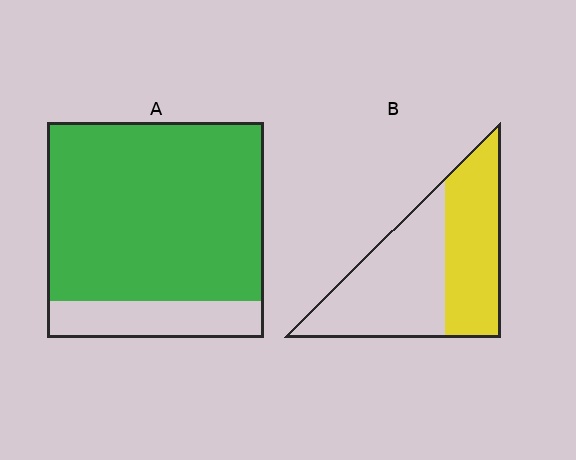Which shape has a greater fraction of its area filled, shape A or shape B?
Shape A.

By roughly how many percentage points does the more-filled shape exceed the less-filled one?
By roughly 40 percentage points (A over B).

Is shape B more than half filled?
No.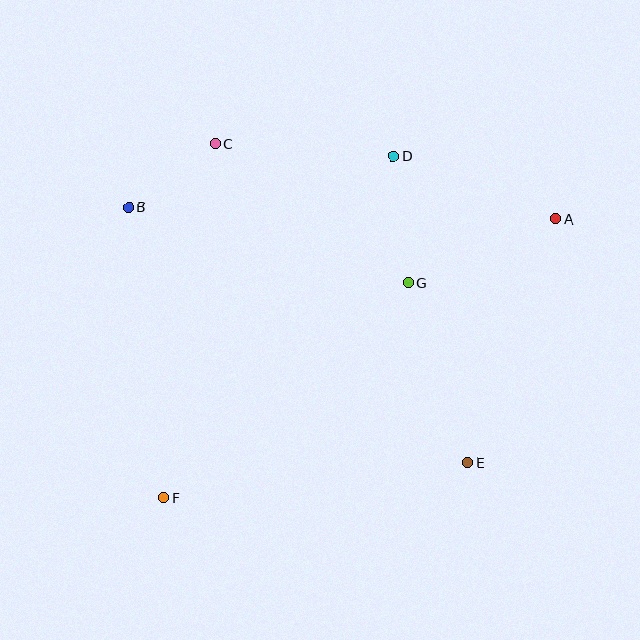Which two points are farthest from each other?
Points A and F are farthest from each other.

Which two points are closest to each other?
Points B and C are closest to each other.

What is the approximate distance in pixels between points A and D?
The distance between A and D is approximately 175 pixels.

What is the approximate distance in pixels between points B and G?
The distance between B and G is approximately 290 pixels.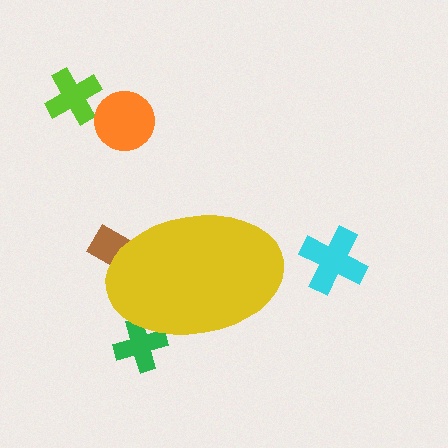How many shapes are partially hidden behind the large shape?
2 shapes are partially hidden.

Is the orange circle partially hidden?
No, the orange circle is fully visible.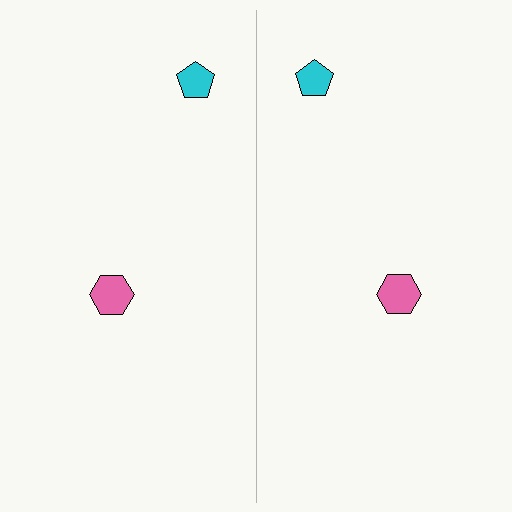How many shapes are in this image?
There are 4 shapes in this image.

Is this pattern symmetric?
Yes, this pattern has bilateral (reflection) symmetry.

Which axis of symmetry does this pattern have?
The pattern has a vertical axis of symmetry running through the center of the image.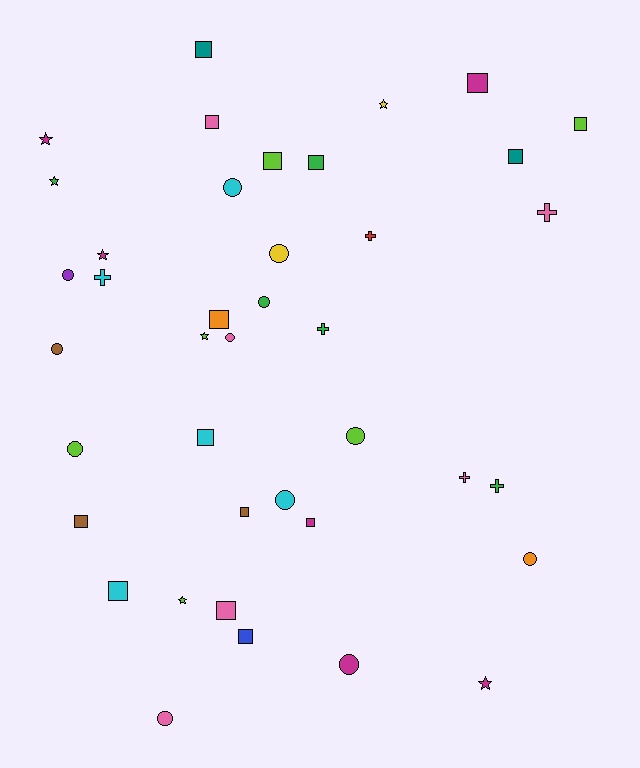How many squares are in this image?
There are 15 squares.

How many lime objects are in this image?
There are 6 lime objects.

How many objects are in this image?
There are 40 objects.